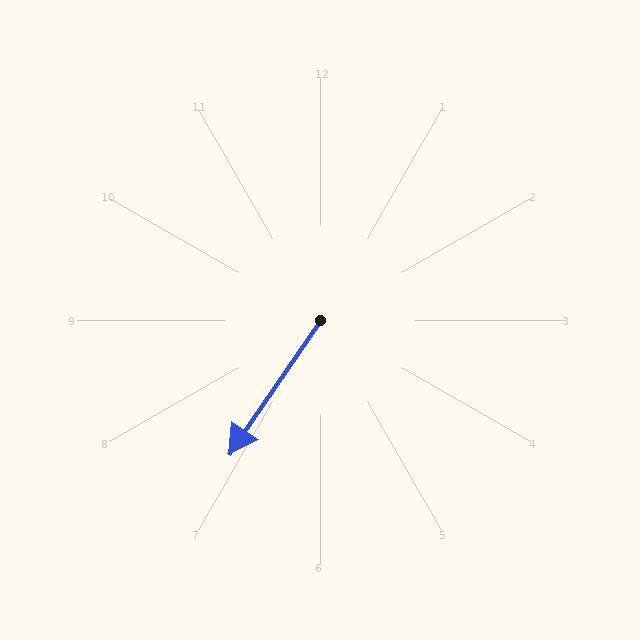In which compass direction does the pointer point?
Southwest.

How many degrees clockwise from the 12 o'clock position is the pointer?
Approximately 214 degrees.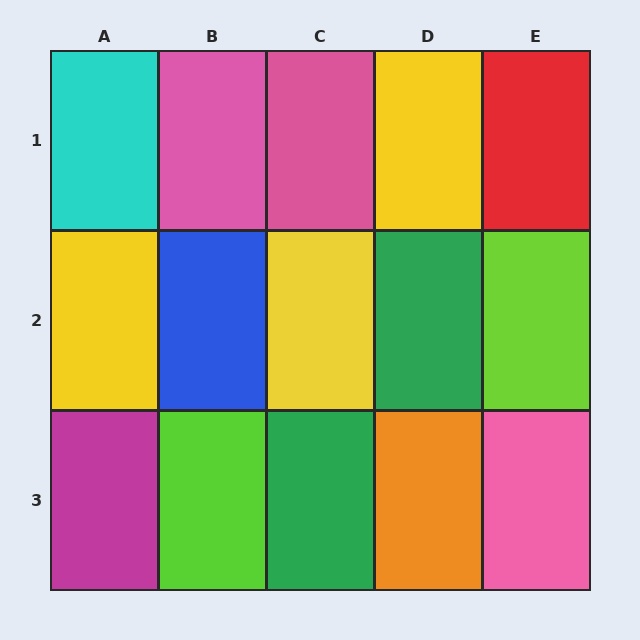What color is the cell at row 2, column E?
Lime.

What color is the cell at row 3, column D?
Orange.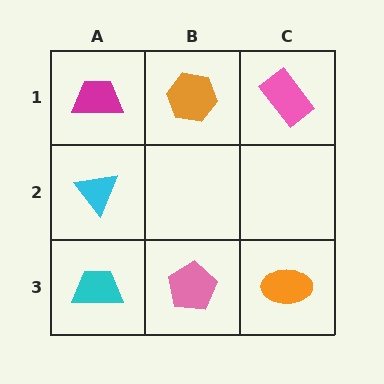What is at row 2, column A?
A cyan triangle.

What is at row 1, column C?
A pink rectangle.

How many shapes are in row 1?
3 shapes.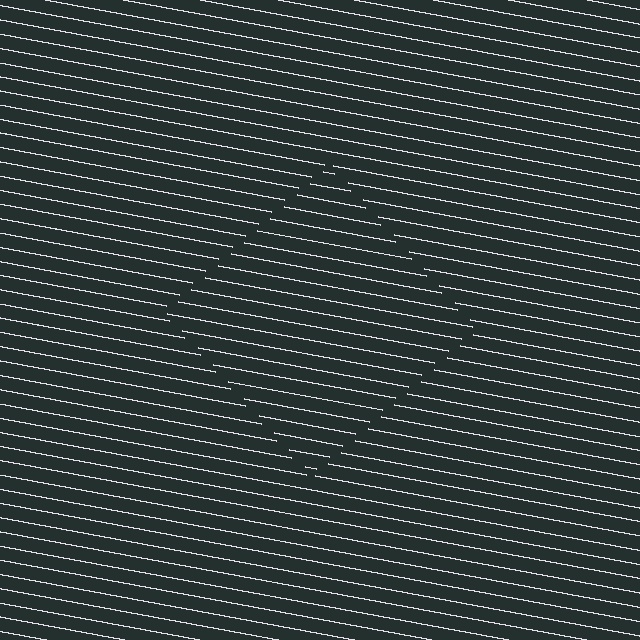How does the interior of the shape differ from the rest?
The interior of the shape contains the same grating, shifted by half a period — the contour is defined by the phase discontinuity where line-ends from the inner and outer gratings abut.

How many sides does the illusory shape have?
4 sides — the line-ends trace a square.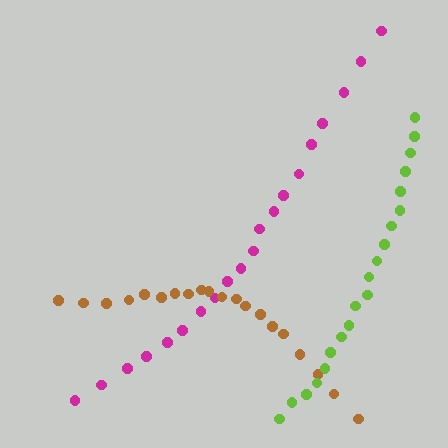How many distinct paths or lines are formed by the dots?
There are 3 distinct paths.